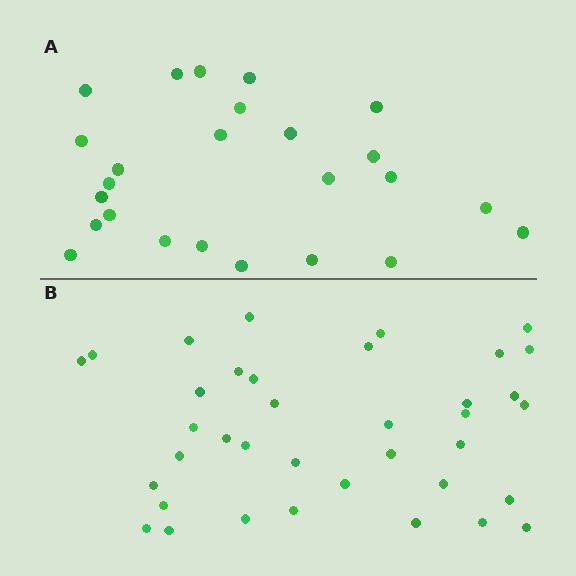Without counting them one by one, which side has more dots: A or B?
Region B (the bottom region) has more dots.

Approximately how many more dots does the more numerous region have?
Region B has roughly 12 or so more dots than region A.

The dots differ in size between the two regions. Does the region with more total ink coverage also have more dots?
No. Region A has more total ink coverage because its dots are larger, but region B actually contains more individual dots. Total area can be misleading — the number of items is what matters here.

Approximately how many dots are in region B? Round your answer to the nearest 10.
About 40 dots. (The exact count is 37, which rounds to 40.)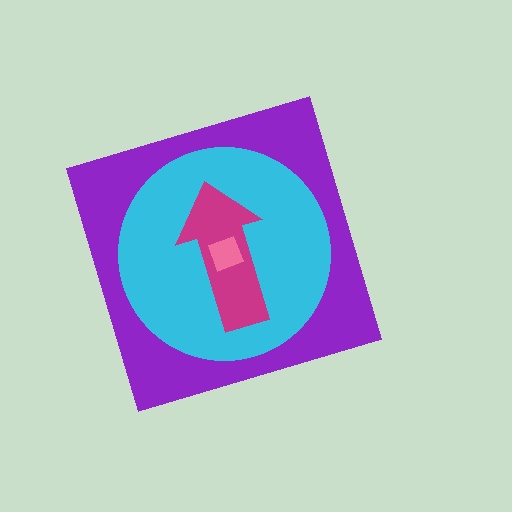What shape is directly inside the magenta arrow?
The pink square.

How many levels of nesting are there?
4.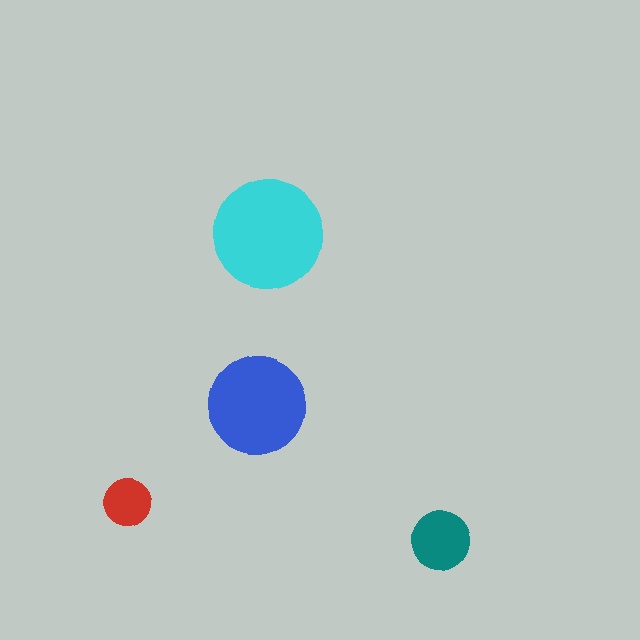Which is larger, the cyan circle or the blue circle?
The cyan one.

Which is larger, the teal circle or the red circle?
The teal one.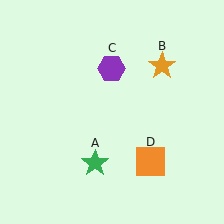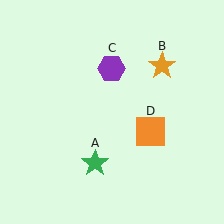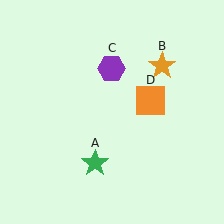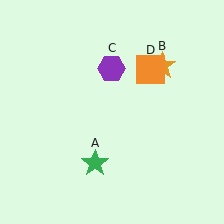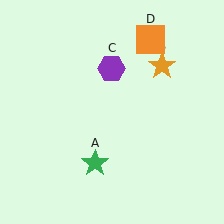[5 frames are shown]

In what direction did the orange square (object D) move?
The orange square (object D) moved up.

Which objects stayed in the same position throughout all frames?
Green star (object A) and orange star (object B) and purple hexagon (object C) remained stationary.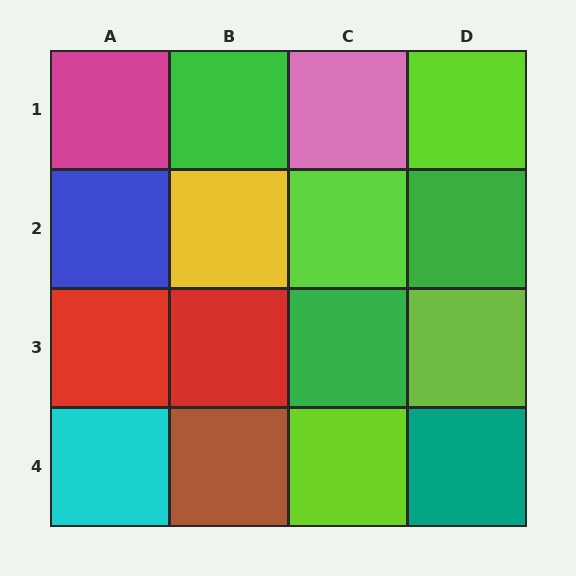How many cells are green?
3 cells are green.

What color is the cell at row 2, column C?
Lime.